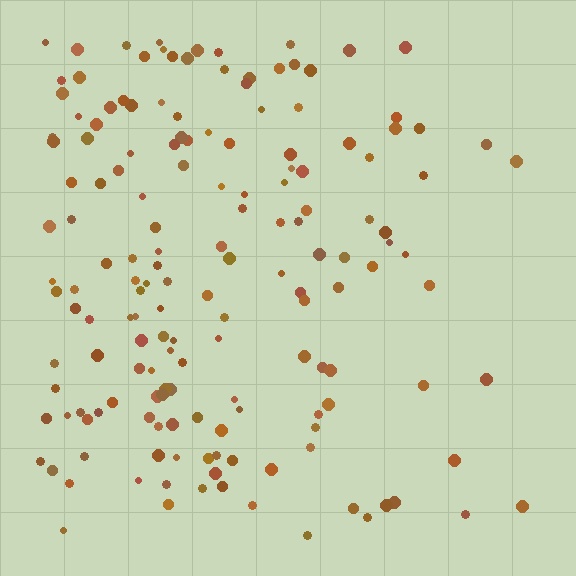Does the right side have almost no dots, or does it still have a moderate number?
Still a moderate number, just noticeably fewer than the left.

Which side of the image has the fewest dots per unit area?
The right.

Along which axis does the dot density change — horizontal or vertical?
Horizontal.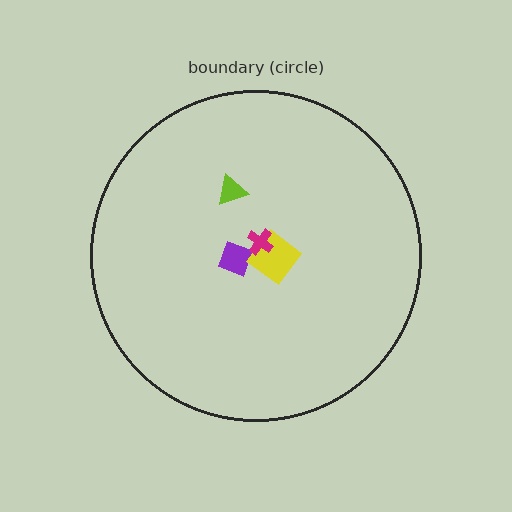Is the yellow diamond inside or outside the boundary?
Inside.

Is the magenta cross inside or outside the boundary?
Inside.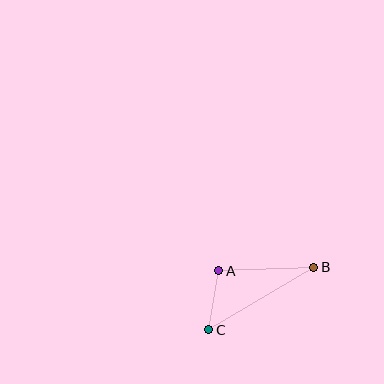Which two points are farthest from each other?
Points B and C are farthest from each other.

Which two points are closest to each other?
Points A and C are closest to each other.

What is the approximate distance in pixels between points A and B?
The distance between A and B is approximately 95 pixels.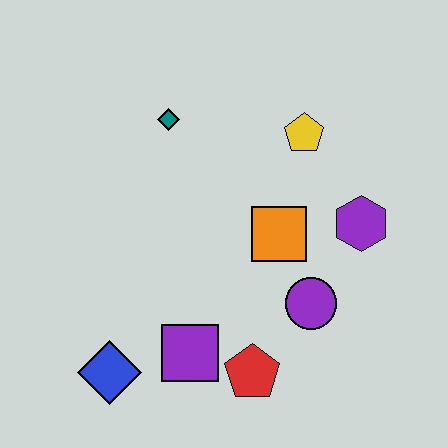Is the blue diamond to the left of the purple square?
Yes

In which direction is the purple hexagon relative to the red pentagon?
The purple hexagon is above the red pentagon.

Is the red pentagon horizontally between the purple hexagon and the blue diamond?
Yes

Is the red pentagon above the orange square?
No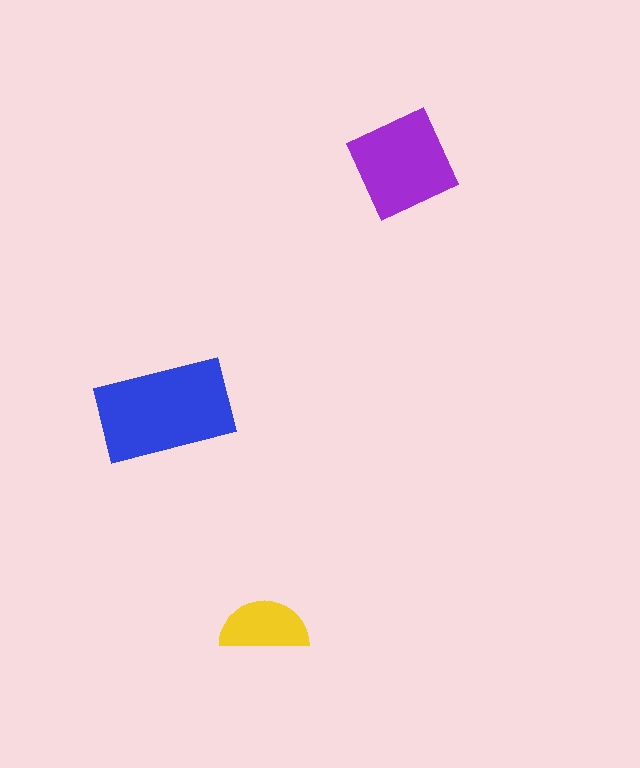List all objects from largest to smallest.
The blue rectangle, the purple square, the yellow semicircle.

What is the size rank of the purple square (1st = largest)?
2nd.